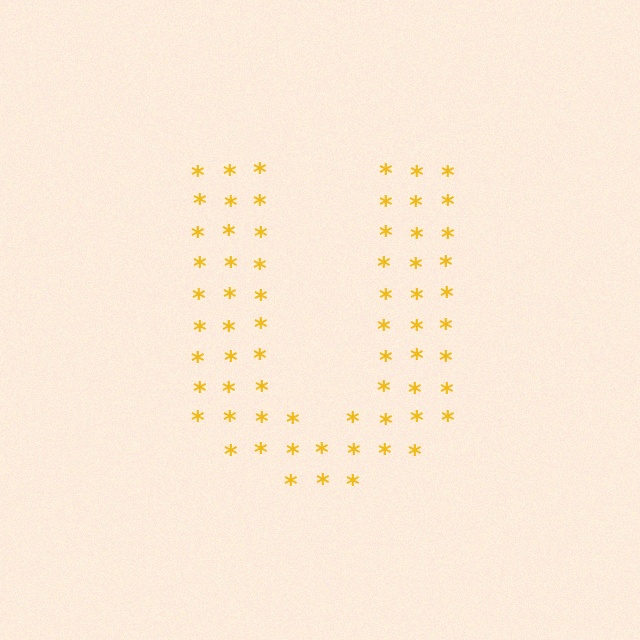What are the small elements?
The small elements are asterisks.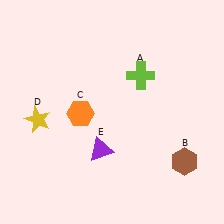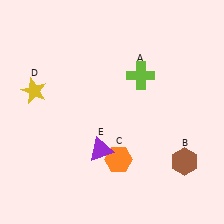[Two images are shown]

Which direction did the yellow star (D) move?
The yellow star (D) moved up.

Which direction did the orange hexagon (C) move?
The orange hexagon (C) moved down.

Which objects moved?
The objects that moved are: the orange hexagon (C), the yellow star (D).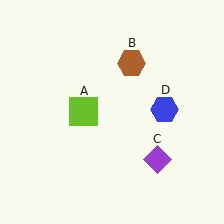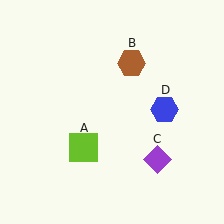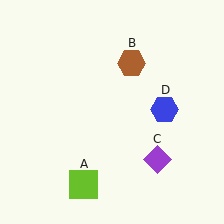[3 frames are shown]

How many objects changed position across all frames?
1 object changed position: lime square (object A).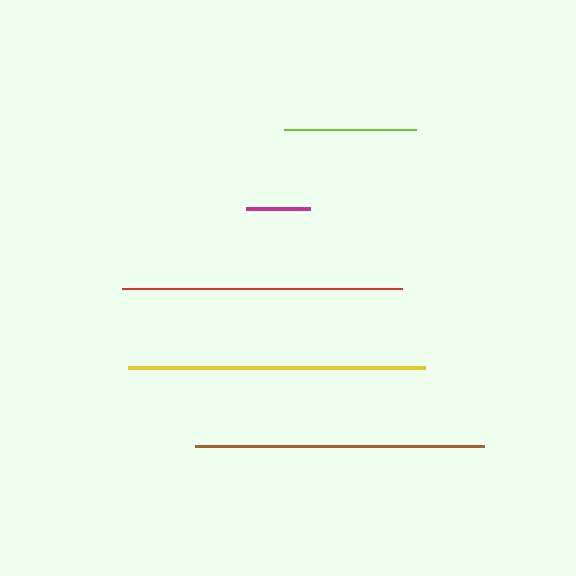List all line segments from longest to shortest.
From longest to shortest: yellow, brown, red, lime, magenta.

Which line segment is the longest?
The yellow line is the longest at approximately 297 pixels.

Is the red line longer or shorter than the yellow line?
The yellow line is longer than the red line.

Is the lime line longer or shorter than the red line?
The red line is longer than the lime line.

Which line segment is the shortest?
The magenta line is the shortest at approximately 64 pixels.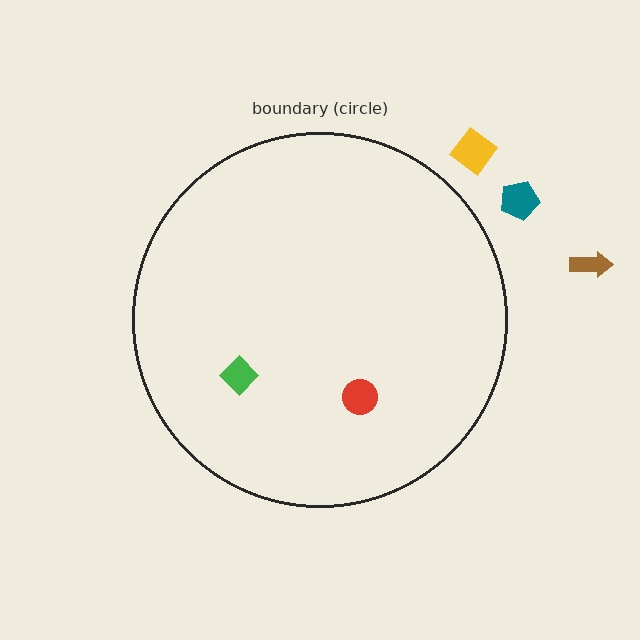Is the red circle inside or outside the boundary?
Inside.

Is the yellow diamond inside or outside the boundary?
Outside.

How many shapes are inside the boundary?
2 inside, 3 outside.